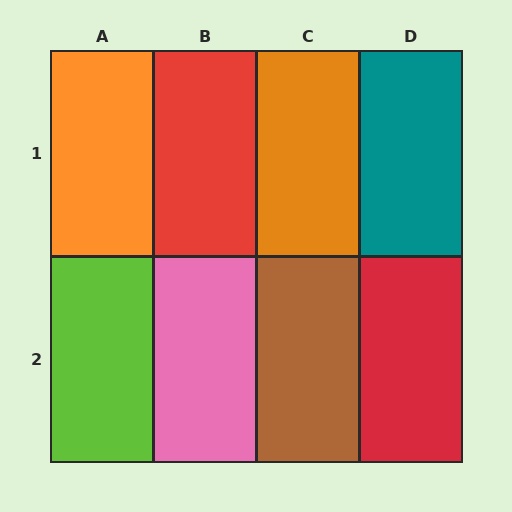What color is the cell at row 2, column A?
Lime.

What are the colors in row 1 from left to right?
Orange, red, orange, teal.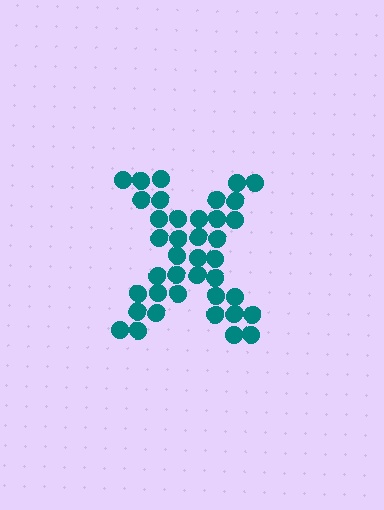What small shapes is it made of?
It is made of small circles.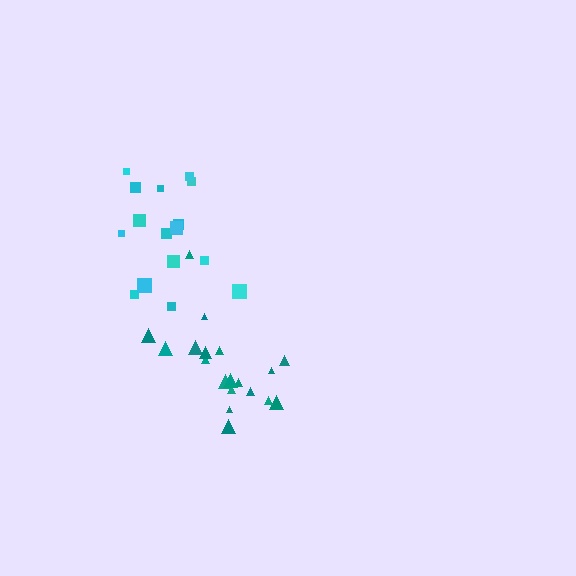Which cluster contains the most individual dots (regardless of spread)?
Teal (20).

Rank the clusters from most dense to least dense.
teal, cyan.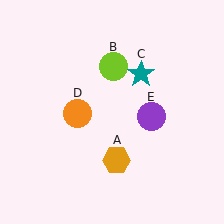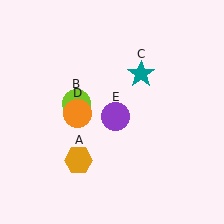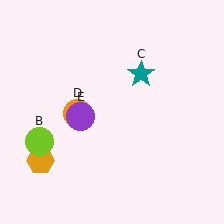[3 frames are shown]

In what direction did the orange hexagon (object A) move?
The orange hexagon (object A) moved left.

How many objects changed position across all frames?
3 objects changed position: orange hexagon (object A), lime circle (object B), purple circle (object E).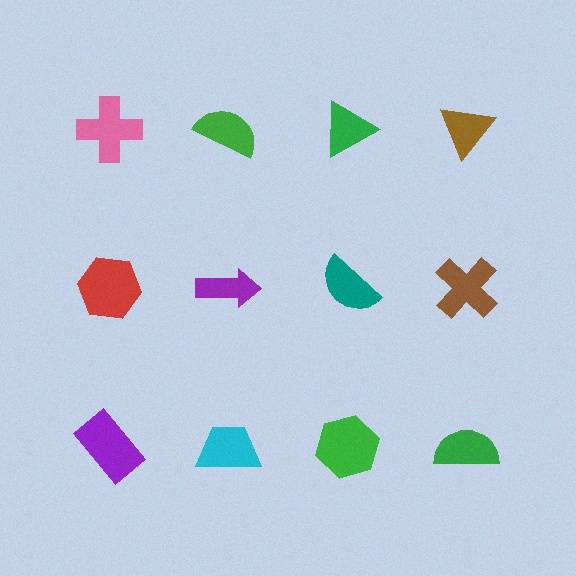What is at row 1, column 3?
A green triangle.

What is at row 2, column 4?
A brown cross.